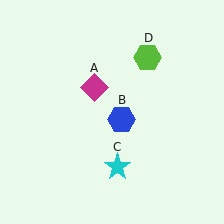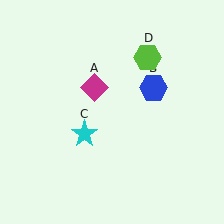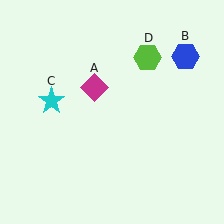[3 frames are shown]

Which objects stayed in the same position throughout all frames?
Magenta diamond (object A) and lime hexagon (object D) remained stationary.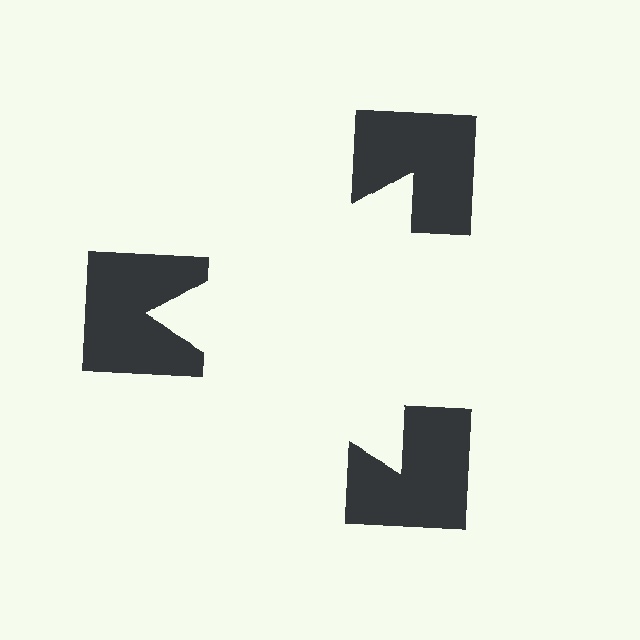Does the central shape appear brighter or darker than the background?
It typically appears slightly brighter than the background, even though no actual brightness change is drawn.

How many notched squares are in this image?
There are 3 — one at each vertex of the illusory triangle.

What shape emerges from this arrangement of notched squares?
An illusory triangle — its edges are inferred from the aligned wedge cuts in the notched squares, not physically drawn.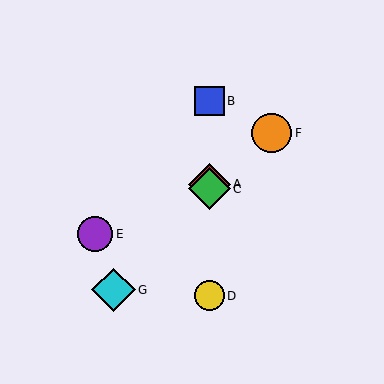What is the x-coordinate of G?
Object G is at x≈113.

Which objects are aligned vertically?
Objects A, B, C, D are aligned vertically.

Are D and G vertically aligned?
No, D is at x≈210 and G is at x≈113.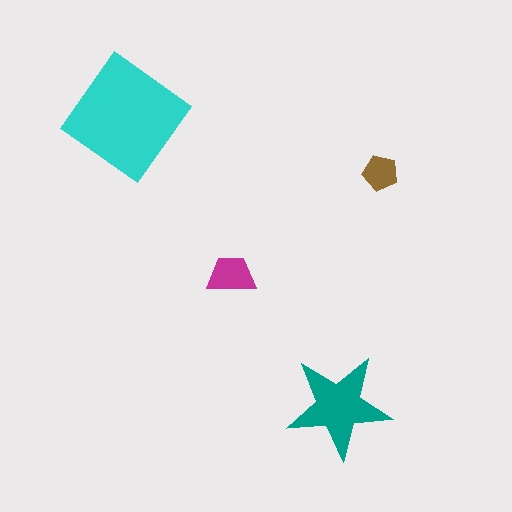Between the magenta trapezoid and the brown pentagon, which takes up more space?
The magenta trapezoid.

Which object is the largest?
The cyan diamond.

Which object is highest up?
The cyan diamond is topmost.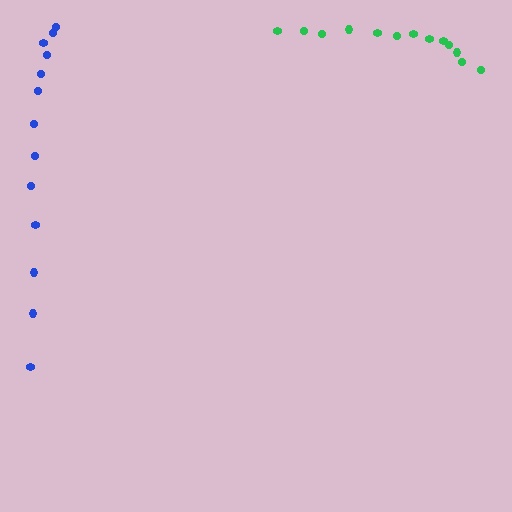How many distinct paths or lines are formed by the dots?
There are 2 distinct paths.